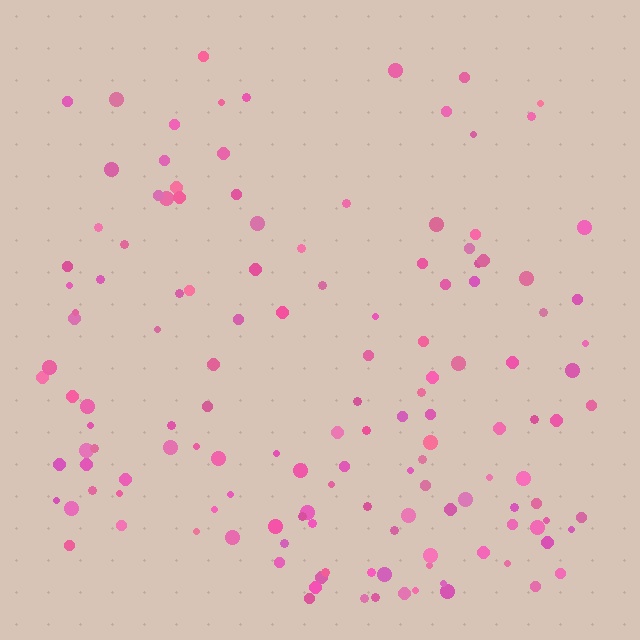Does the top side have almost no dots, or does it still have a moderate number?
Still a moderate number, just noticeably fewer than the bottom.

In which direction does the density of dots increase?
From top to bottom, with the bottom side densest.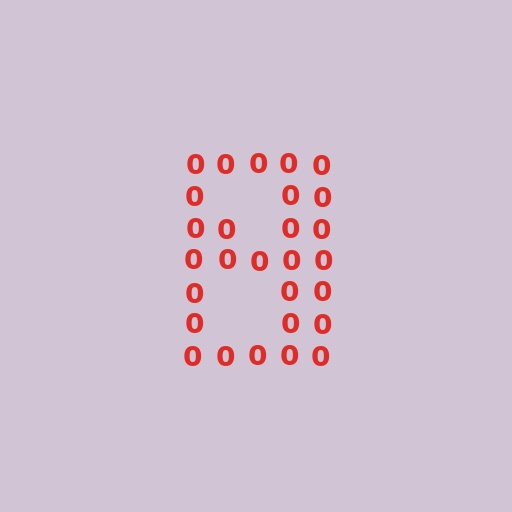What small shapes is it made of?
It is made of small digit 0's.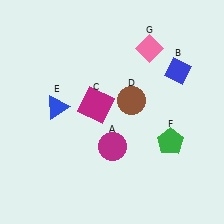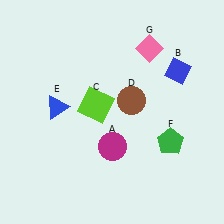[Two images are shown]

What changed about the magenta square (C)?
In Image 1, C is magenta. In Image 2, it changed to lime.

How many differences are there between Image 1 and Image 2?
There is 1 difference between the two images.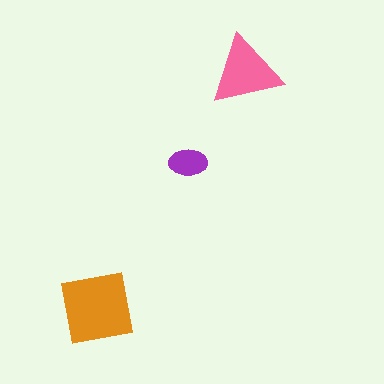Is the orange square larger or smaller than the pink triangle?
Larger.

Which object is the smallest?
The purple ellipse.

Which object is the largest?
The orange square.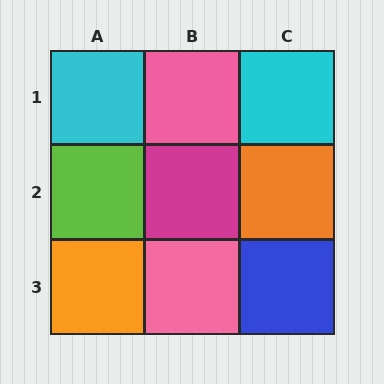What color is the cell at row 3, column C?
Blue.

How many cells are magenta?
1 cell is magenta.